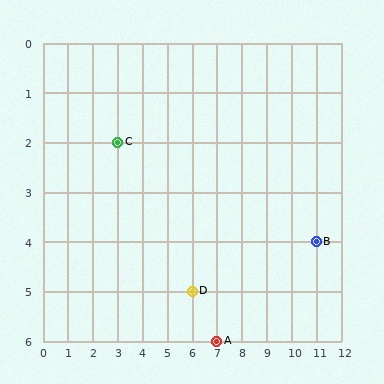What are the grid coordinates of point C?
Point C is at grid coordinates (3, 2).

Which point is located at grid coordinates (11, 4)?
Point B is at (11, 4).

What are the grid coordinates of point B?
Point B is at grid coordinates (11, 4).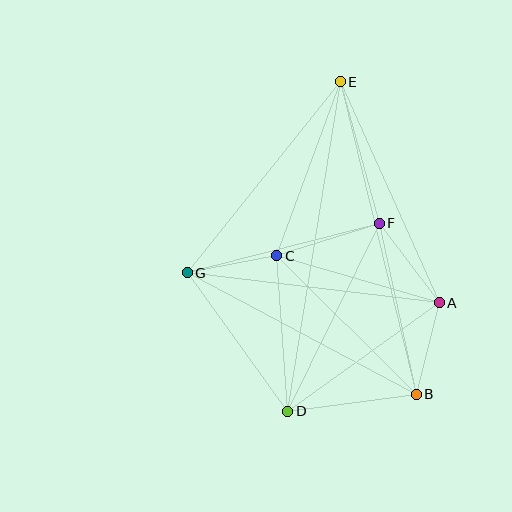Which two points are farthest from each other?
Points D and E are farthest from each other.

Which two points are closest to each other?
Points C and G are closest to each other.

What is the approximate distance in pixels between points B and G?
The distance between B and G is approximately 259 pixels.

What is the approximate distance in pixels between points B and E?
The distance between B and E is approximately 322 pixels.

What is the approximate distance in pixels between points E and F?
The distance between E and F is approximately 147 pixels.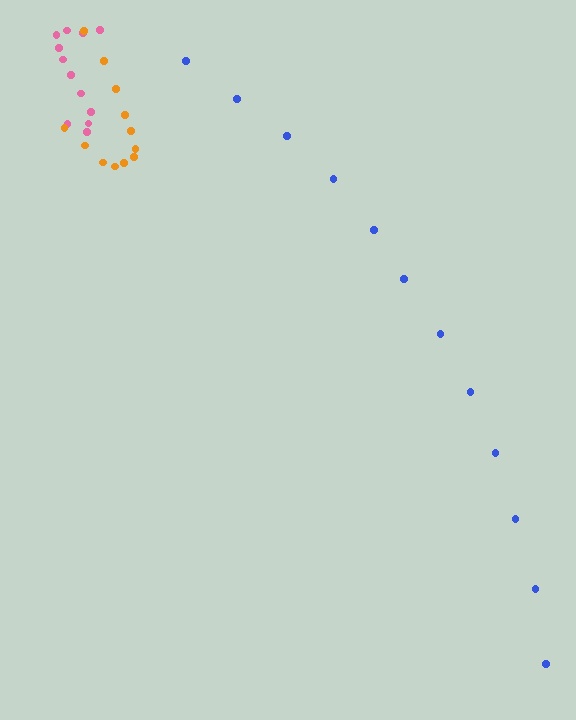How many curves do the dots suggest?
There are 3 distinct paths.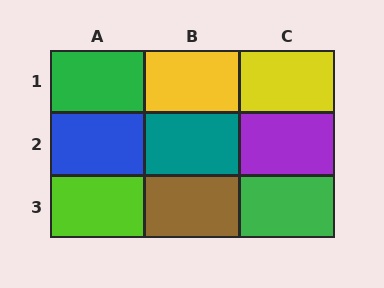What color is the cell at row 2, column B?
Teal.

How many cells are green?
2 cells are green.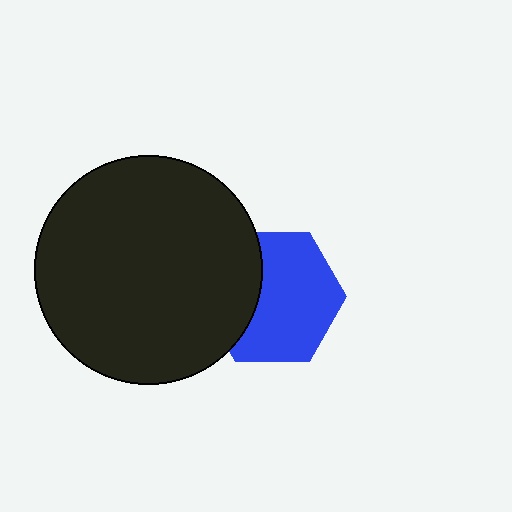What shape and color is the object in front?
The object in front is a black circle.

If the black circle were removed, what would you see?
You would see the complete blue hexagon.